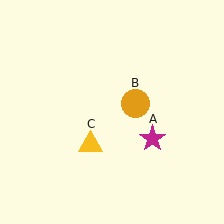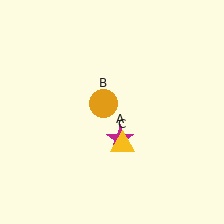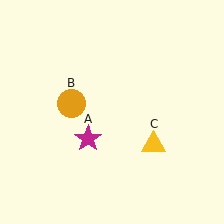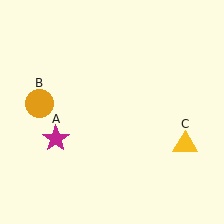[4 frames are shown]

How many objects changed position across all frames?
3 objects changed position: magenta star (object A), orange circle (object B), yellow triangle (object C).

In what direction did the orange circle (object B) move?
The orange circle (object B) moved left.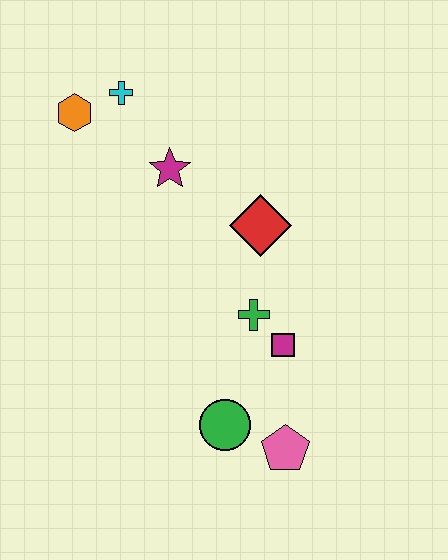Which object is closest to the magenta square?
The green cross is closest to the magenta square.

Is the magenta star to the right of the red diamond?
No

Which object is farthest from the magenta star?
The pink pentagon is farthest from the magenta star.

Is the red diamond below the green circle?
No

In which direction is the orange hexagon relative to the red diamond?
The orange hexagon is to the left of the red diamond.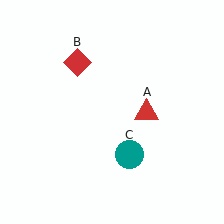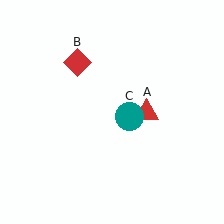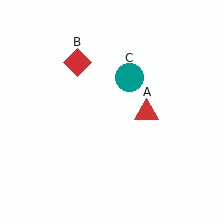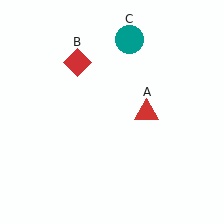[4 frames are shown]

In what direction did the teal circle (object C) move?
The teal circle (object C) moved up.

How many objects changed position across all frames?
1 object changed position: teal circle (object C).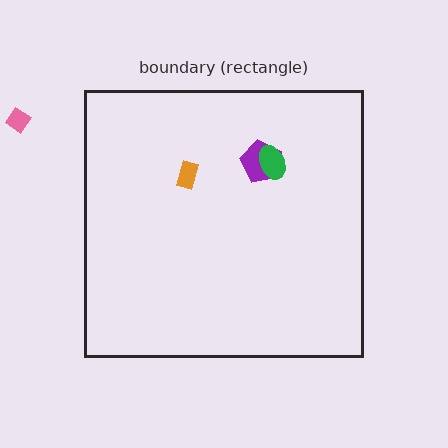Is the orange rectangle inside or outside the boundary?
Inside.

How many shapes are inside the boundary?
3 inside, 1 outside.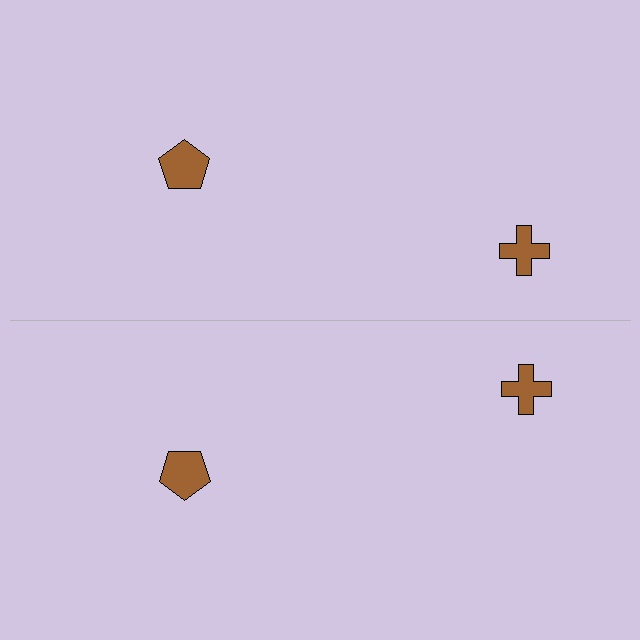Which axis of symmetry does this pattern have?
The pattern has a horizontal axis of symmetry running through the center of the image.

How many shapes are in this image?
There are 4 shapes in this image.